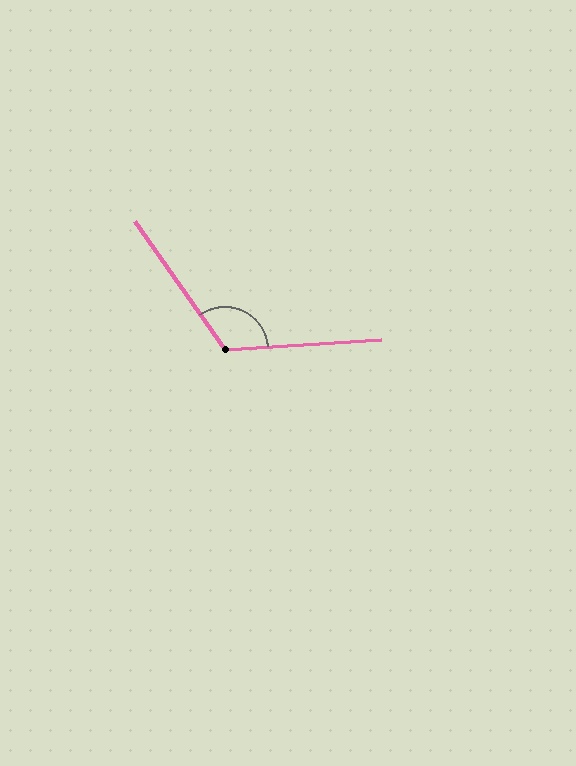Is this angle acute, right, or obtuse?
It is obtuse.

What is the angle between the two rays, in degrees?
Approximately 121 degrees.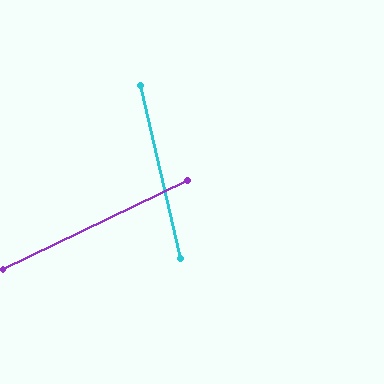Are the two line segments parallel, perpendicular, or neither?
Neither parallel nor perpendicular — they differ by about 77°.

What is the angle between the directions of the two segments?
Approximately 77 degrees.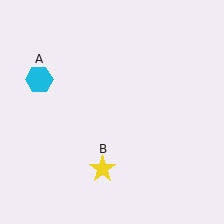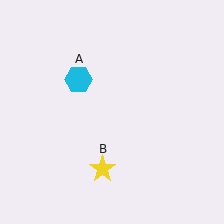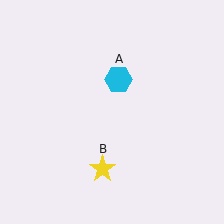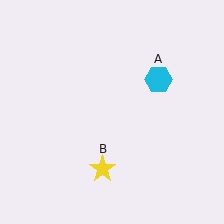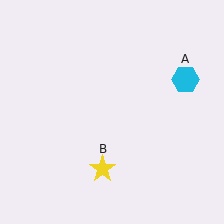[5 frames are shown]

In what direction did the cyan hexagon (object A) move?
The cyan hexagon (object A) moved right.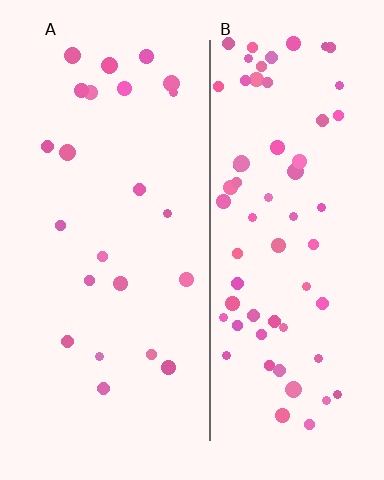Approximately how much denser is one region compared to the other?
Approximately 2.8× — region B over region A.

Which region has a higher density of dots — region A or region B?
B (the right).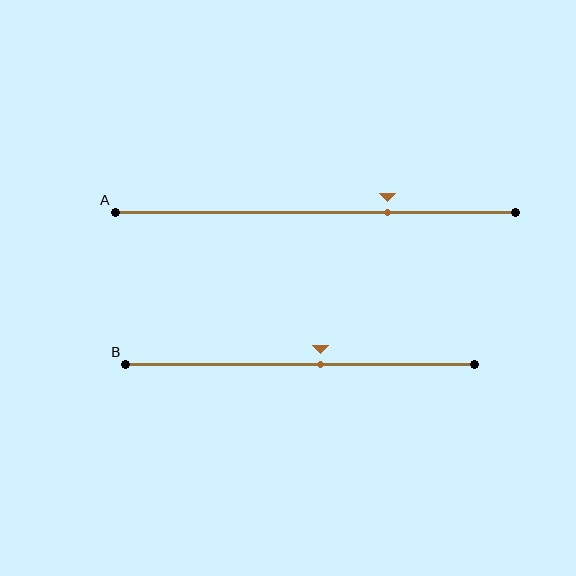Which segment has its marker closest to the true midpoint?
Segment B has its marker closest to the true midpoint.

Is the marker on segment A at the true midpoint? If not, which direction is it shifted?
No, the marker on segment A is shifted to the right by about 18% of the segment length.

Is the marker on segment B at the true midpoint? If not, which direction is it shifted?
No, the marker on segment B is shifted to the right by about 6% of the segment length.